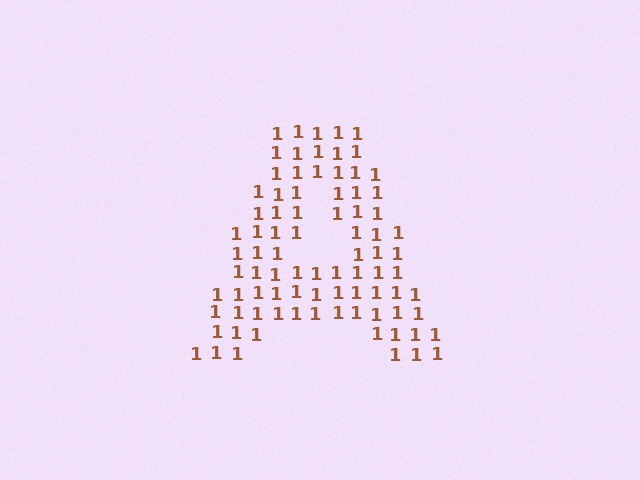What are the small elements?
The small elements are digit 1's.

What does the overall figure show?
The overall figure shows the letter A.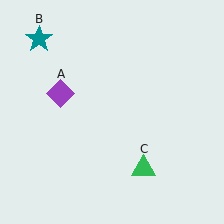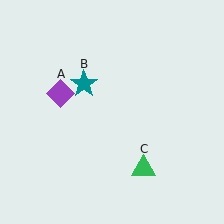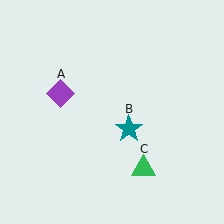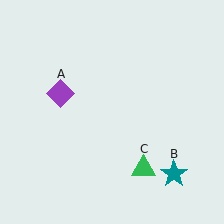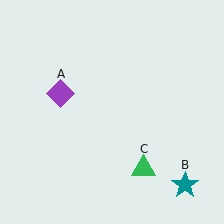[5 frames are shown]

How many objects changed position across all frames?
1 object changed position: teal star (object B).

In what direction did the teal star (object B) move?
The teal star (object B) moved down and to the right.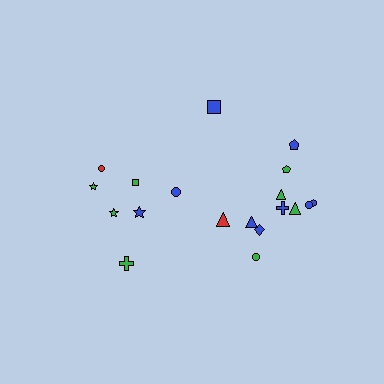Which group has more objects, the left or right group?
The right group.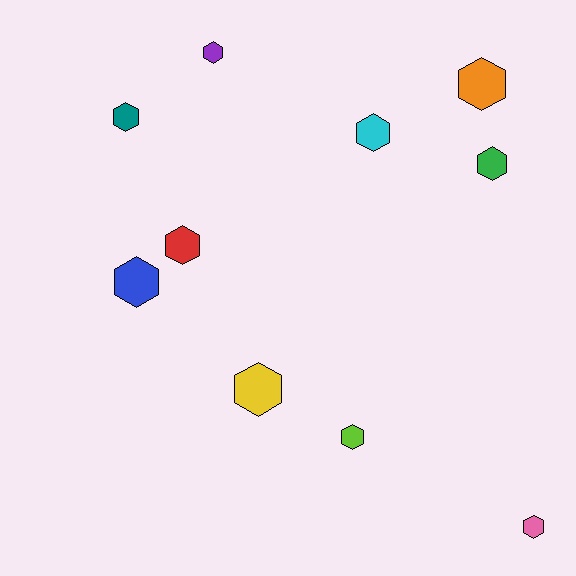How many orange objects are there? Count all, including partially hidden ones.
There is 1 orange object.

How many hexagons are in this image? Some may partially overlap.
There are 10 hexagons.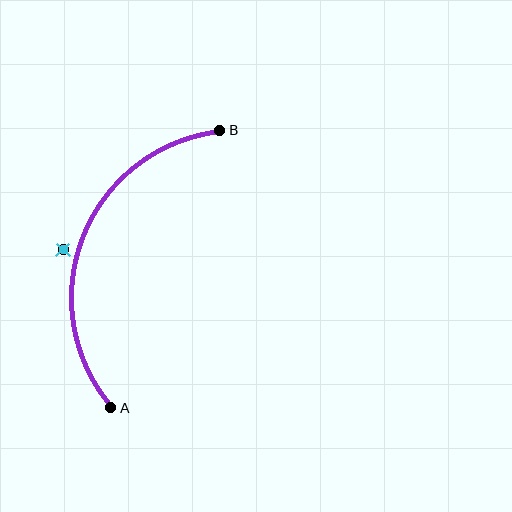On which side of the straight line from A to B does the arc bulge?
The arc bulges to the left of the straight line connecting A and B.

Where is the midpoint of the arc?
The arc midpoint is the point on the curve farthest from the straight line joining A and B. It sits to the left of that line.